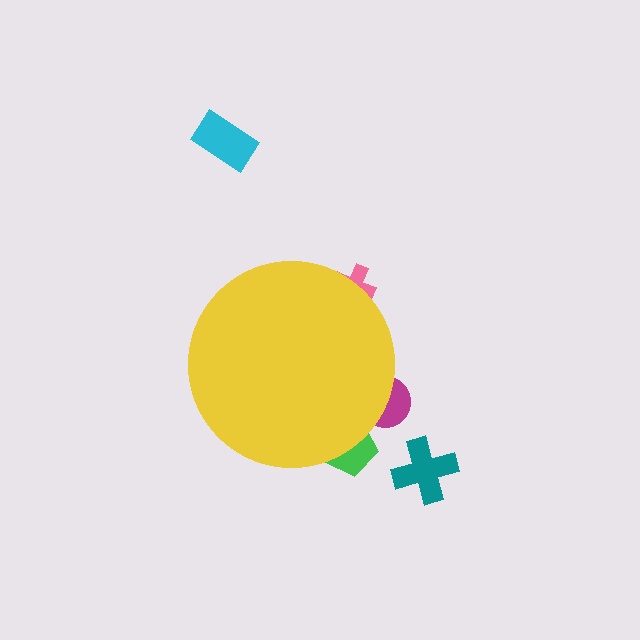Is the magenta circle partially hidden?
Yes, the magenta circle is partially hidden behind the yellow circle.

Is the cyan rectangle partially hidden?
No, the cyan rectangle is fully visible.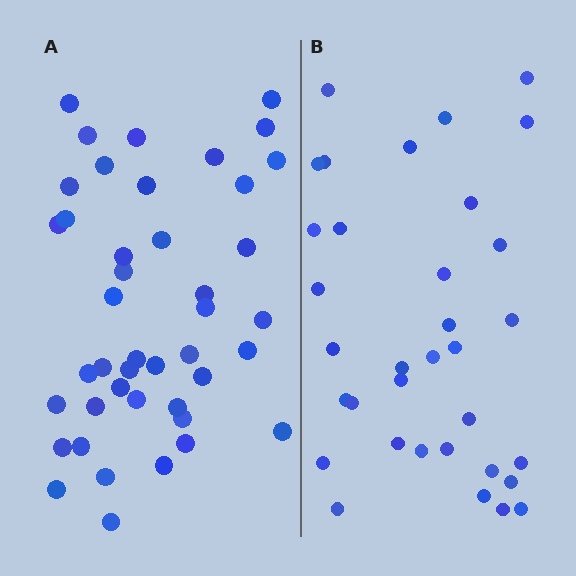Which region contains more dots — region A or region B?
Region A (the left region) has more dots.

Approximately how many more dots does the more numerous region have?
Region A has roughly 8 or so more dots than region B.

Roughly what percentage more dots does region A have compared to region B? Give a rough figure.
About 25% more.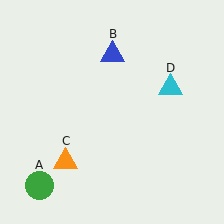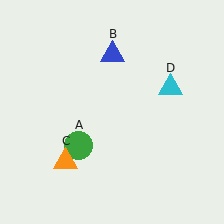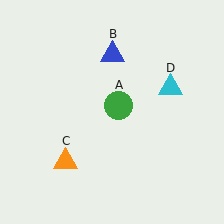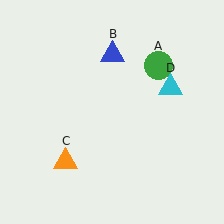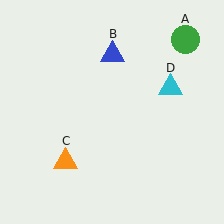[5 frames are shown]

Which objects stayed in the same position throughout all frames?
Blue triangle (object B) and orange triangle (object C) and cyan triangle (object D) remained stationary.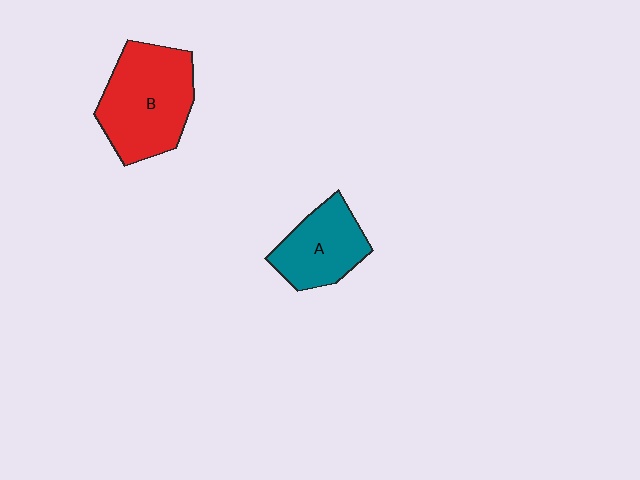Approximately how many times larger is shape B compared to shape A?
Approximately 1.5 times.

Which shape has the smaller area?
Shape A (teal).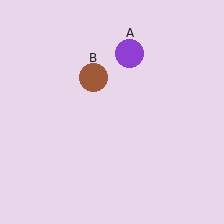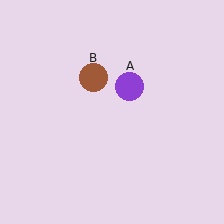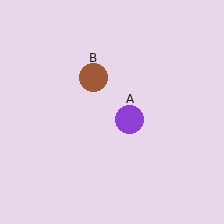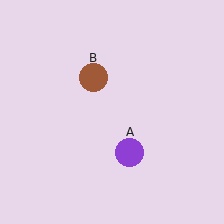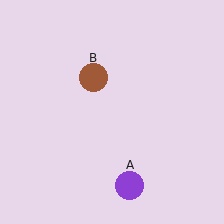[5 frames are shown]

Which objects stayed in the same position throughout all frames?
Brown circle (object B) remained stationary.